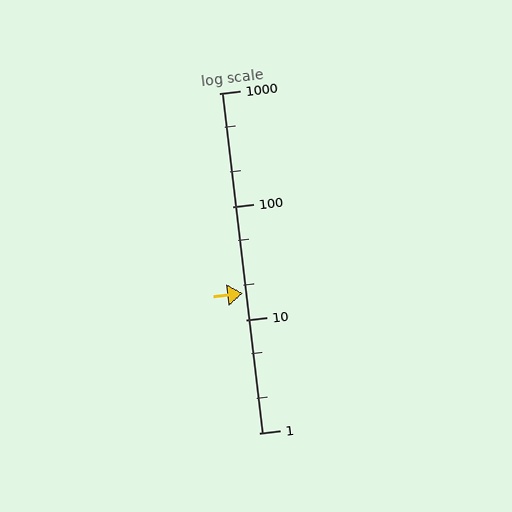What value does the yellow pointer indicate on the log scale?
The pointer indicates approximately 17.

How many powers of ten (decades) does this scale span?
The scale spans 3 decades, from 1 to 1000.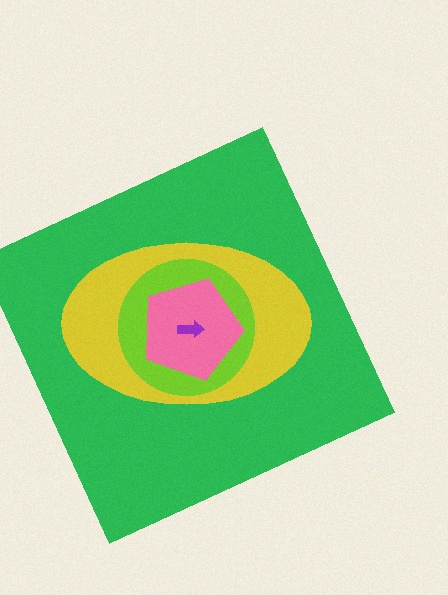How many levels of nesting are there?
5.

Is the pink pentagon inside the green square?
Yes.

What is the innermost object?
The purple arrow.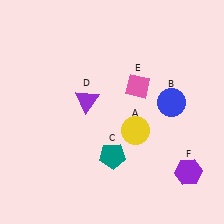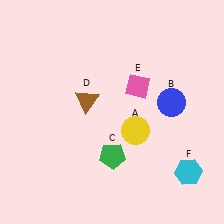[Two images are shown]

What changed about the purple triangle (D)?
In Image 1, D is purple. In Image 2, it changed to brown.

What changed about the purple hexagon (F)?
In Image 1, F is purple. In Image 2, it changed to cyan.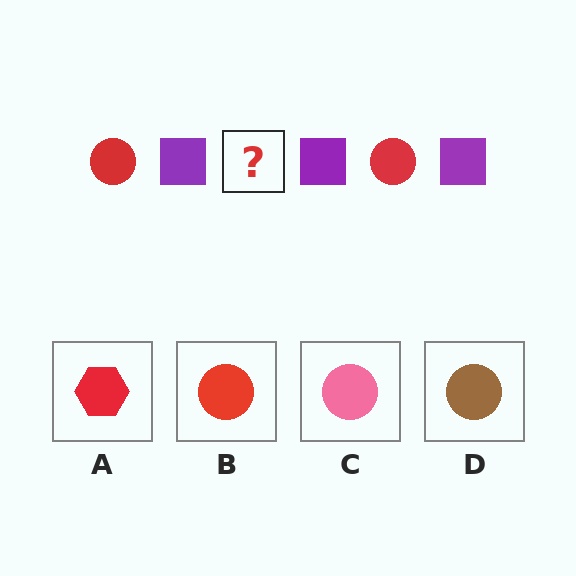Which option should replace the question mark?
Option B.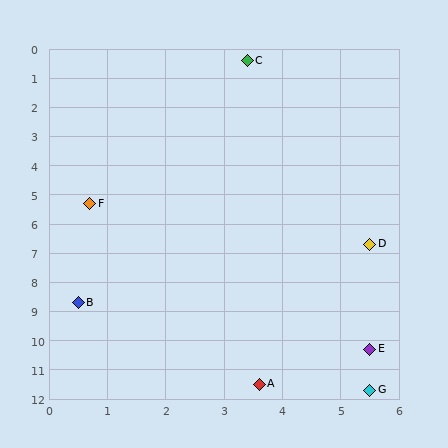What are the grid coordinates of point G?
Point G is at approximately (5.5, 11.7).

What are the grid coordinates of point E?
Point E is at approximately (5.5, 10.3).